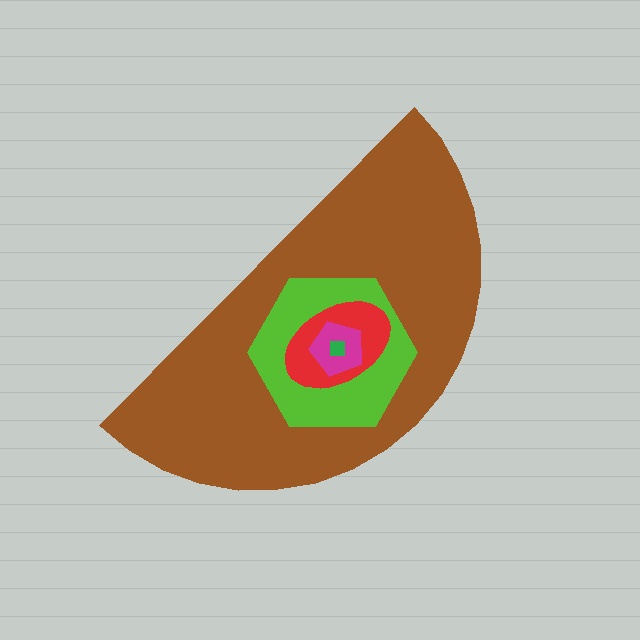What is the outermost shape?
The brown semicircle.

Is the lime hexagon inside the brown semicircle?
Yes.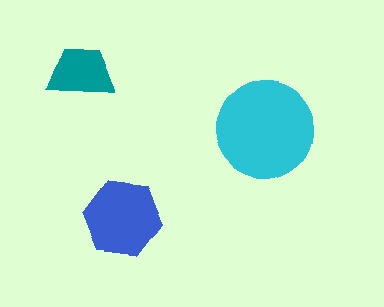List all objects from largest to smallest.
The cyan circle, the blue hexagon, the teal trapezoid.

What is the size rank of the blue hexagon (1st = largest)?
2nd.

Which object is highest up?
The teal trapezoid is topmost.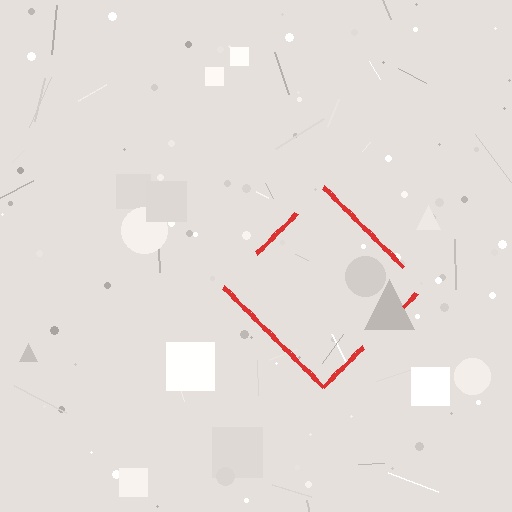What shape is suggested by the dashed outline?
The dashed outline suggests a diamond.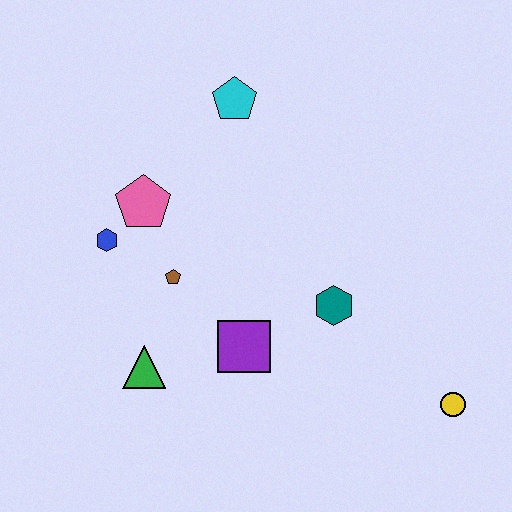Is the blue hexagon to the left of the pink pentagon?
Yes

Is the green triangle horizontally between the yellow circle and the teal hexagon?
No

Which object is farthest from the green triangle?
The yellow circle is farthest from the green triangle.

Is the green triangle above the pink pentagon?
No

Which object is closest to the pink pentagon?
The blue hexagon is closest to the pink pentagon.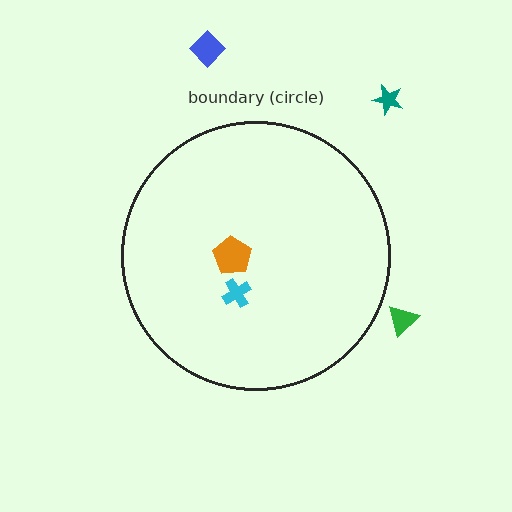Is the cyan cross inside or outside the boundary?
Inside.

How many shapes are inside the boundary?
2 inside, 3 outside.